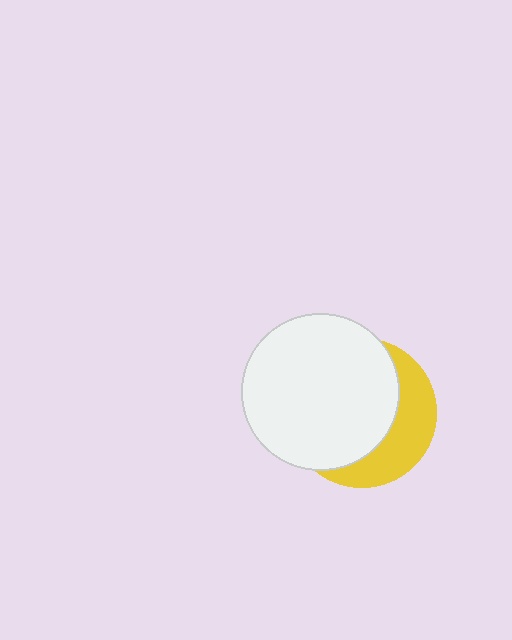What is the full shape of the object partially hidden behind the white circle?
The partially hidden object is a yellow circle.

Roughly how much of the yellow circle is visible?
A small part of it is visible (roughly 34%).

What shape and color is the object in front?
The object in front is a white circle.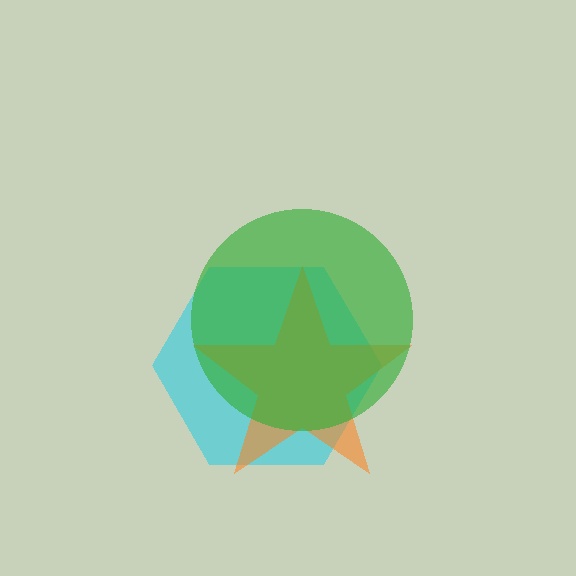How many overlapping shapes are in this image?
There are 3 overlapping shapes in the image.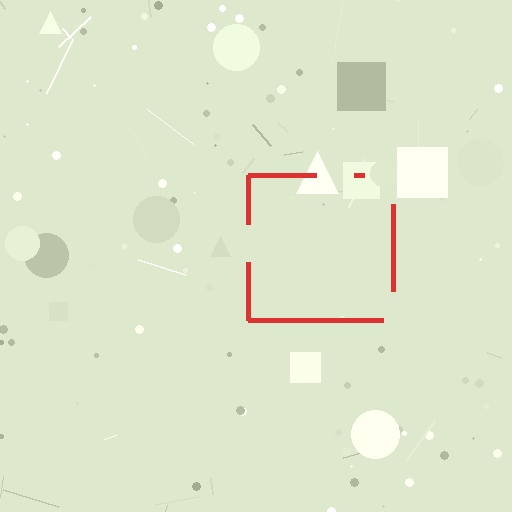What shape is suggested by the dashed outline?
The dashed outline suggests a square.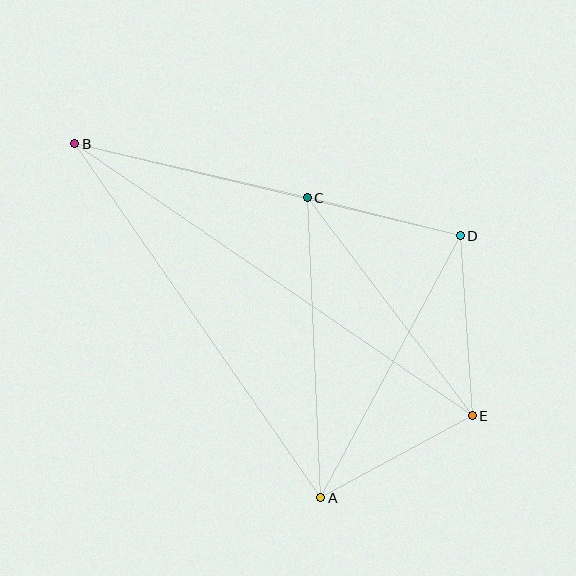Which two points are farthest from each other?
Points B and E are farthest from each other.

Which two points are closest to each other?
Points C and D are closest to each other.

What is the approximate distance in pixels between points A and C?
The distance between A and C is approximately 300 pixels.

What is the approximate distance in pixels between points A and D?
The distance between A and D is approximately 297 pixels.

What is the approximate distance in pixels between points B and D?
The distance between B and D is approximately 396 pixels.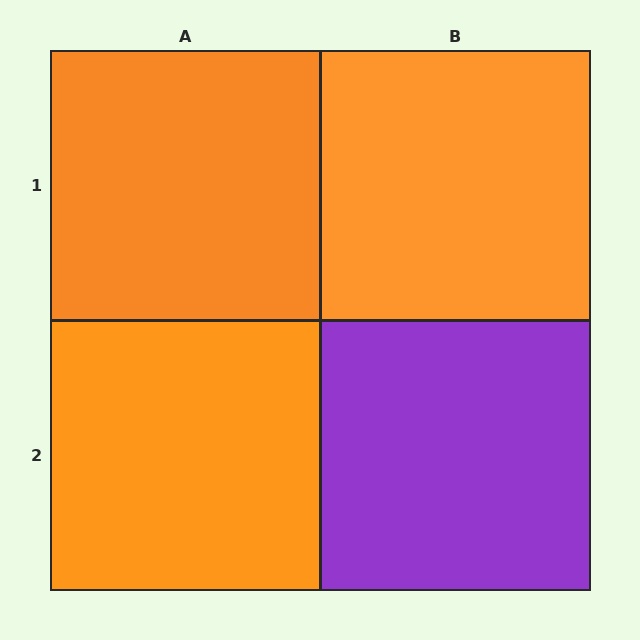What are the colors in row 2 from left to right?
Orange, purple.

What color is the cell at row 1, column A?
Orange.